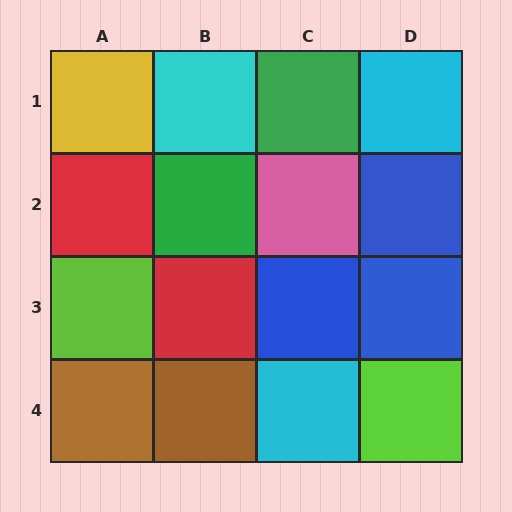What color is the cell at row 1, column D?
Cyan.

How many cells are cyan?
3 cells are cyan.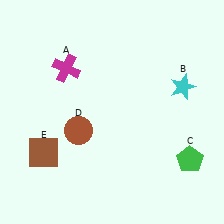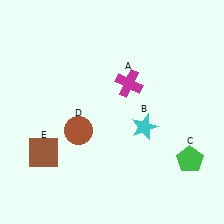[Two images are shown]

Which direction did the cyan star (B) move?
The cyan star (B) moved down.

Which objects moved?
The objects that moved are: the magenta cross (A), the cyan star (B).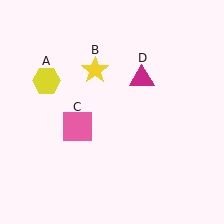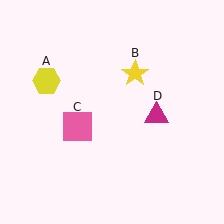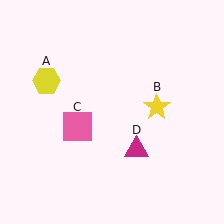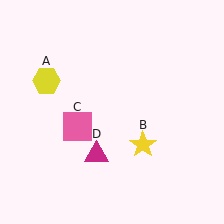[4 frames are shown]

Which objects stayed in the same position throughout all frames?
Yellow hexagon (object A) and pink square (object C) remained stationary.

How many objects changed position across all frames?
2 objects changed position: yellow star (object B), magenta triangle (object D).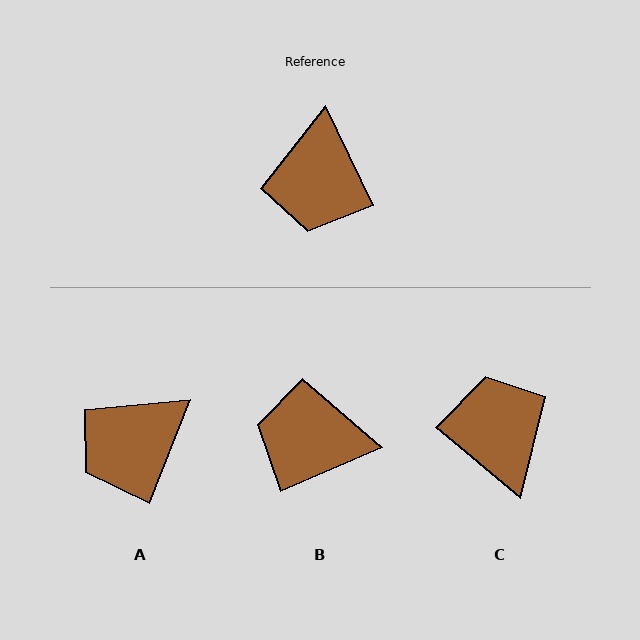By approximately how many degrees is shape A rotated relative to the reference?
Approximately 47 degrees clockwise.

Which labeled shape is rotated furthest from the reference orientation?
C, about 155 degrees away.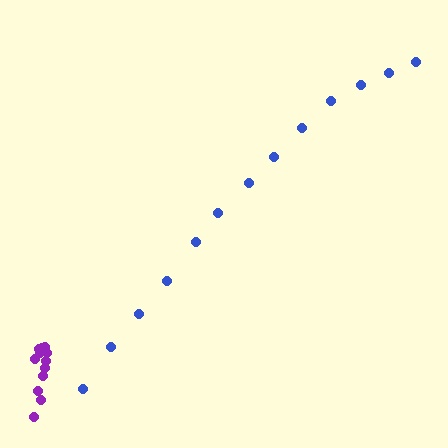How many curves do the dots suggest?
There are 2 distinct paths.